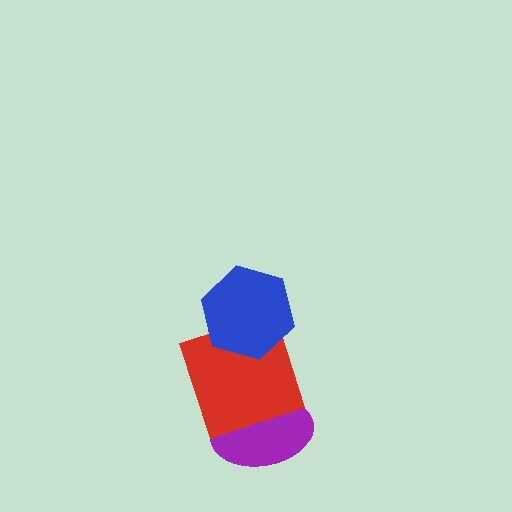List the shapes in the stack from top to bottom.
From top to bottom: the blue hexagon, the red square, the purple ellipse.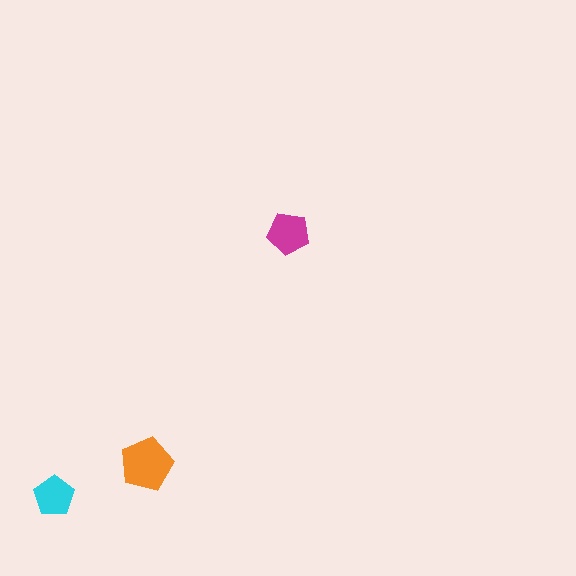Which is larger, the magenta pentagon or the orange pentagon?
The orange one.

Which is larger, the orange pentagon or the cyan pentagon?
The orange one.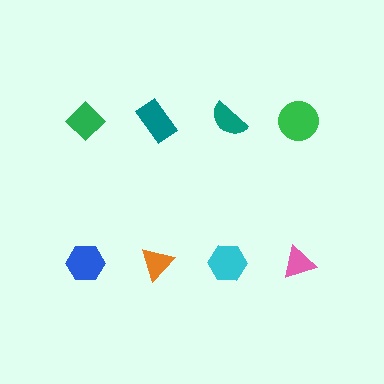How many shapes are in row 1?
4 shapes.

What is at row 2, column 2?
An orange triangle.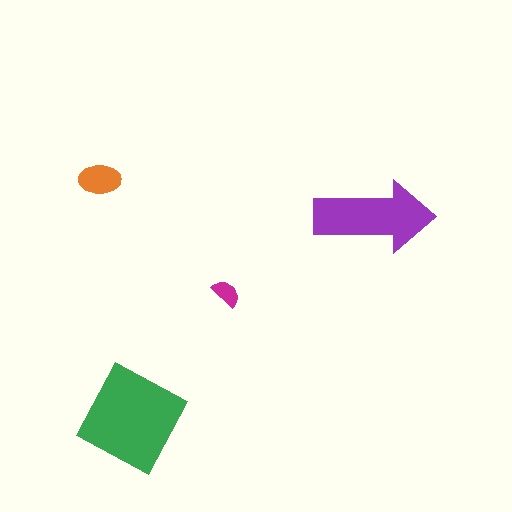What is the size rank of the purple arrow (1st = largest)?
2nd.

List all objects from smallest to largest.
The magenta semicircle, the orange ellipse, the purple arrow, the green diamond.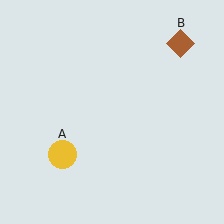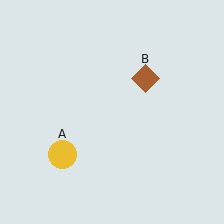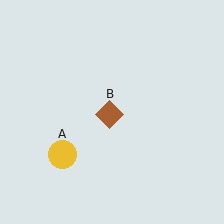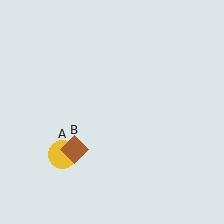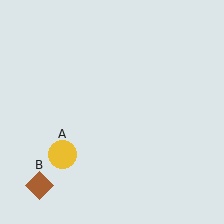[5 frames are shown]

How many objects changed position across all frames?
1 object changed position: brown diamond (object B).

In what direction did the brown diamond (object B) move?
The brown diamond (object B) moved down and to the left.